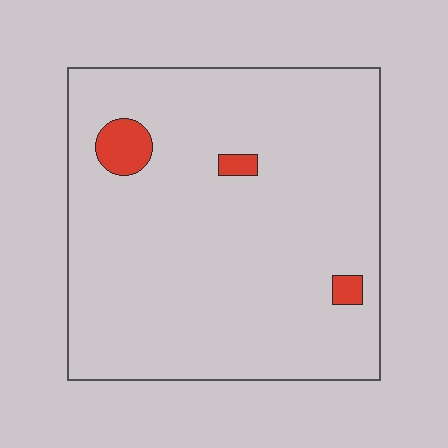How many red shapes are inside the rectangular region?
3.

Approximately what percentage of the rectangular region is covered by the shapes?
Approximately 5%.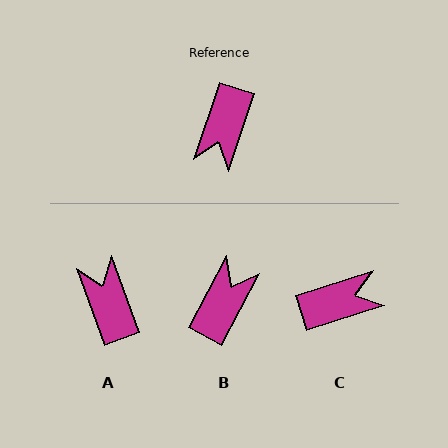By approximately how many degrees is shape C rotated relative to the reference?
Approximately 125 degrees counter-clockwise.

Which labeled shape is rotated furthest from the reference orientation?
B, about 170 degrees away.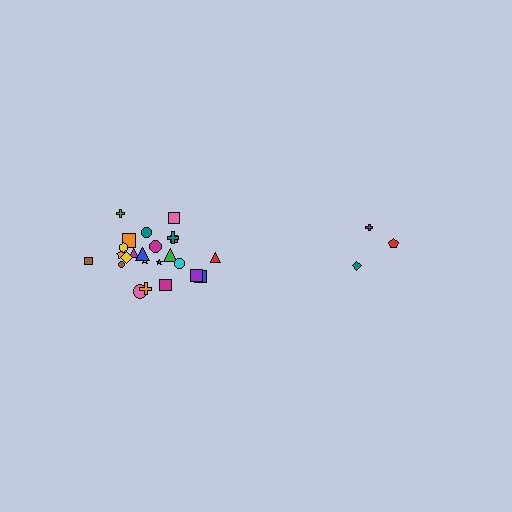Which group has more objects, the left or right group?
The left group.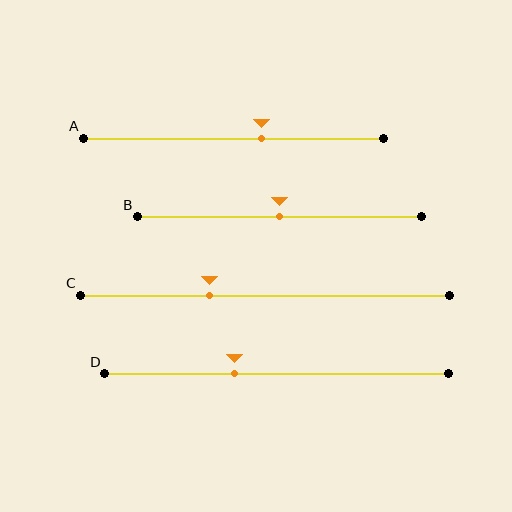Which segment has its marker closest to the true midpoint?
Segment B has its marker closest to the true midpoint.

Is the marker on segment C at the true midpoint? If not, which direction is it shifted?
No, the marker on segment C is shifted to the left by about 15% of the segment length.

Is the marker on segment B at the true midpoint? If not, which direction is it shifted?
Yes, the marker on segment B is at the true midpoint.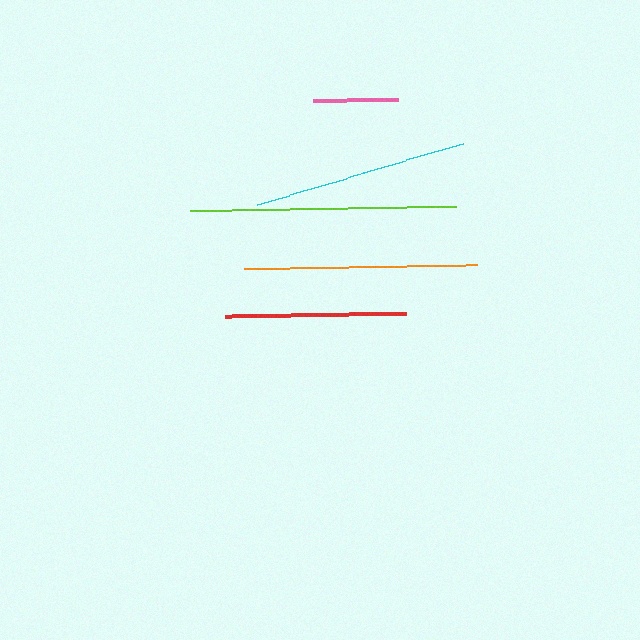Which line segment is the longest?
The lime line is the longest at approximately 267 pixels.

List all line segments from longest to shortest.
From longest to shortest: lime, orange, cyan, red, pink.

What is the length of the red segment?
The red segment is approximately 181 pixels long.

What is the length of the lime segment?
The lime segment is approximately 267 pixels long.